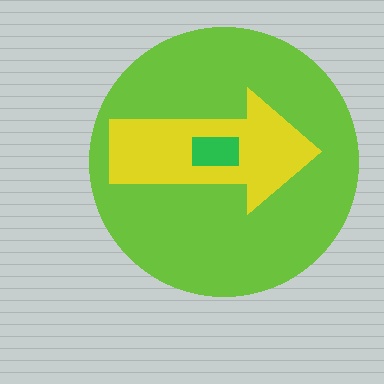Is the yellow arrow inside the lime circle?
Yes.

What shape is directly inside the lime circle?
The yellow arrow.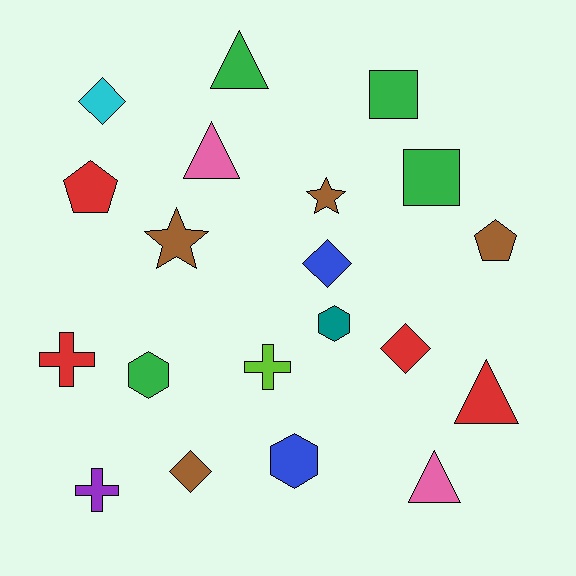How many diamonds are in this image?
There are 4 diamonds.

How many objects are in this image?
There are 20 objects.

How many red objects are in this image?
There are 4 red objects.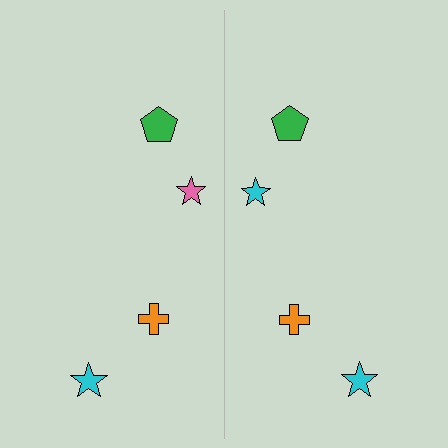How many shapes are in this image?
There are 8 shapes in this image.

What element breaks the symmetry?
The cyan star on the right side breaks the symmetry — its mirror counterpart is pink.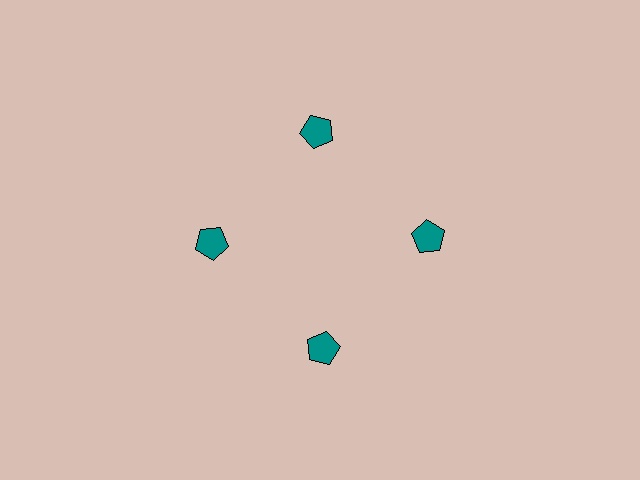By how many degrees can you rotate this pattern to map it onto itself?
The pattern maps onto itself every 90 degrees of rotation.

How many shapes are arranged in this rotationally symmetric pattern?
There are 4 shapes, arranged in 4 groups of 1.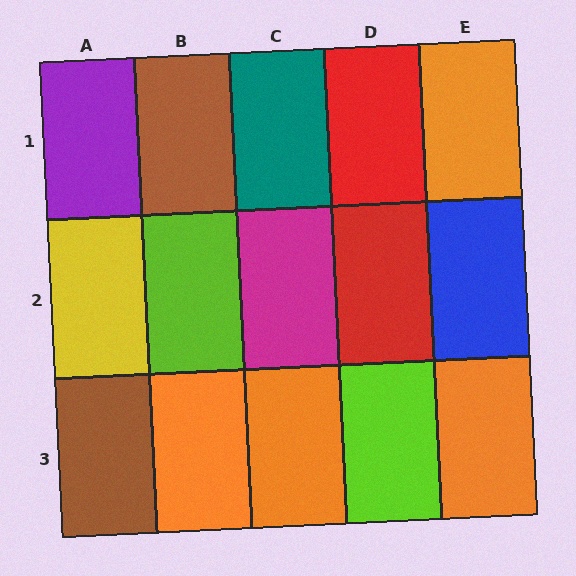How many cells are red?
2 cells are red.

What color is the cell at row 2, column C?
Magenta.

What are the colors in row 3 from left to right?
Brown, orange, orange, lime, orange.